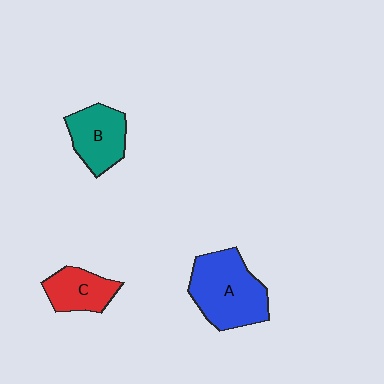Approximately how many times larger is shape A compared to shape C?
Approximately 1.8 times.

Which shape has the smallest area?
Shape C (red).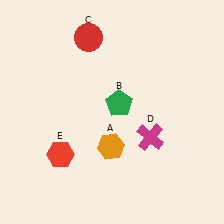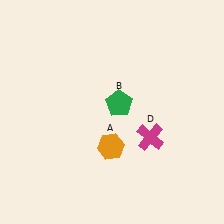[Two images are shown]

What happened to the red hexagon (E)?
The red hexagon (E) was removed in Image 2. It was in the bottom-left area of Image 1.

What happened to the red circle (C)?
The red circle (C) was removed in Image 2. It was in the top-left area of Image 1.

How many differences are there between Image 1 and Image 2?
There are 2 differences between the two images.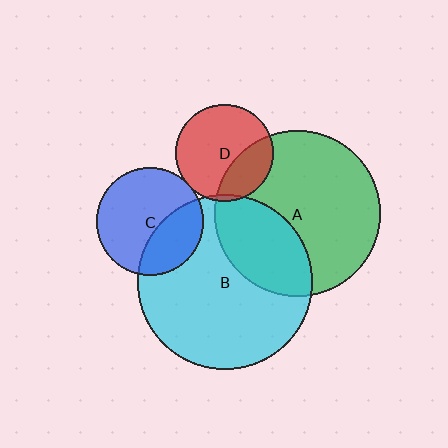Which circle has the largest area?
Circle B (cyan).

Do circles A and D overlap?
Yes.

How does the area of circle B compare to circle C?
Approximately 2.6 times.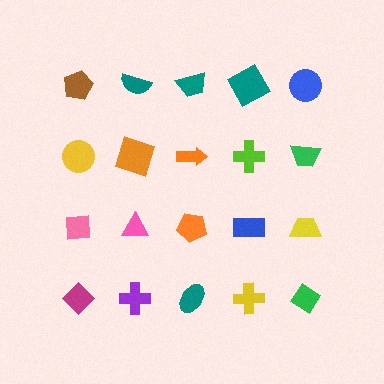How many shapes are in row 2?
5 shapes.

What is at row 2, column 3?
An orange arrow.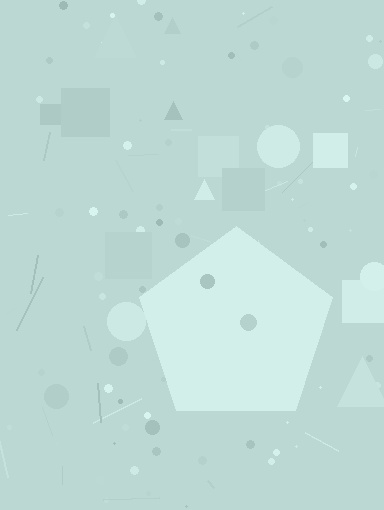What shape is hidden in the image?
A pentagon is hidden in the image.